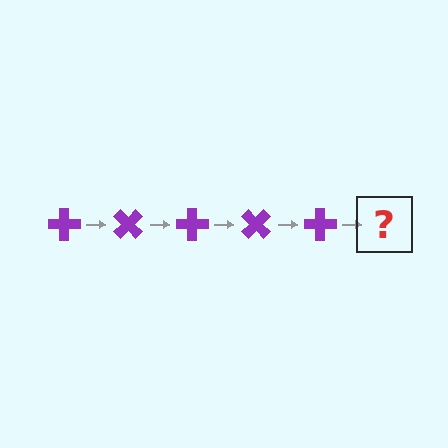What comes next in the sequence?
The next element should be a purple cross rotated 225 degrees.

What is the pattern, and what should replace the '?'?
The pattern is that the cross rotates 45 degrees each step. The '?' should be a purple cross rotated 225 degrees.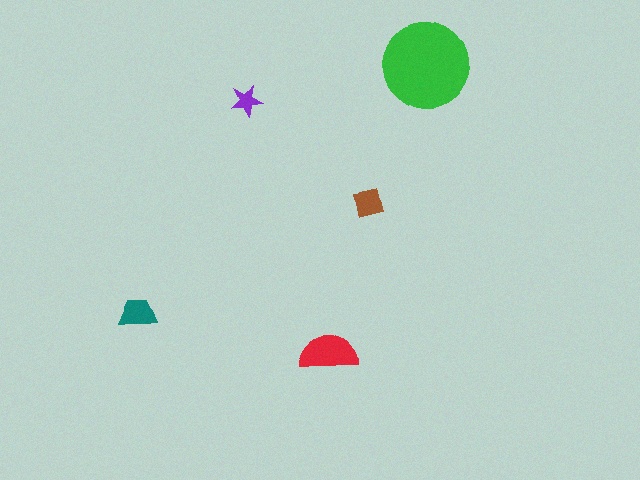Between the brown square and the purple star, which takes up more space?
The brown square.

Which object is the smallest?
The purple star.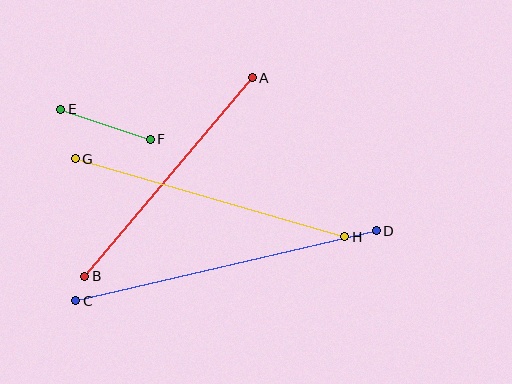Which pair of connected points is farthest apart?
Points C and D are farthest apart.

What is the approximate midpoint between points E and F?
The midpoint is at approximately (106, 124) pixels.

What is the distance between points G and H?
The distance is approximately 281 pixels.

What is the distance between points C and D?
The distance is approximately 309 pixels.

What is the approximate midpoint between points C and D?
The midpoint is at approximately (226, 266) pixels.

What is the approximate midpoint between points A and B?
The midpoint is at approximately (168, 177) pixels.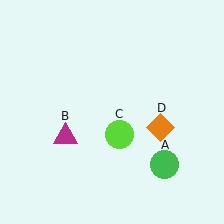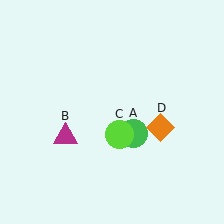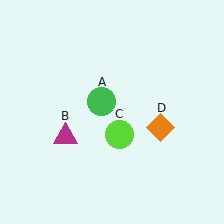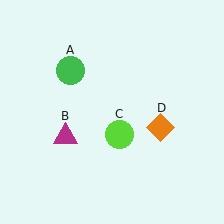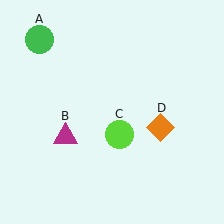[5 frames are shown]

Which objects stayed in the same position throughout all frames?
Magenta triangle (object B) and lime circle (object C) and orange diamond (object D) remained stationary.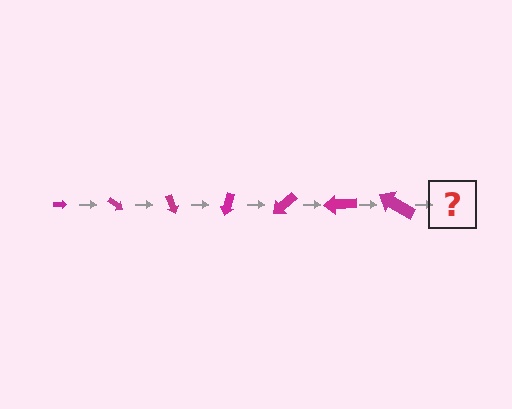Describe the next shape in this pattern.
It should be an arrow, larger than the previous one and rotated 245 degrees from the start.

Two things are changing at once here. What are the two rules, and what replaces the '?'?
The two rules are that the arrow grows larger each step and it rotates 35 degrees each step. The '?' should be an arrow, larger than the previous one and rotated 245 degrees from the start.